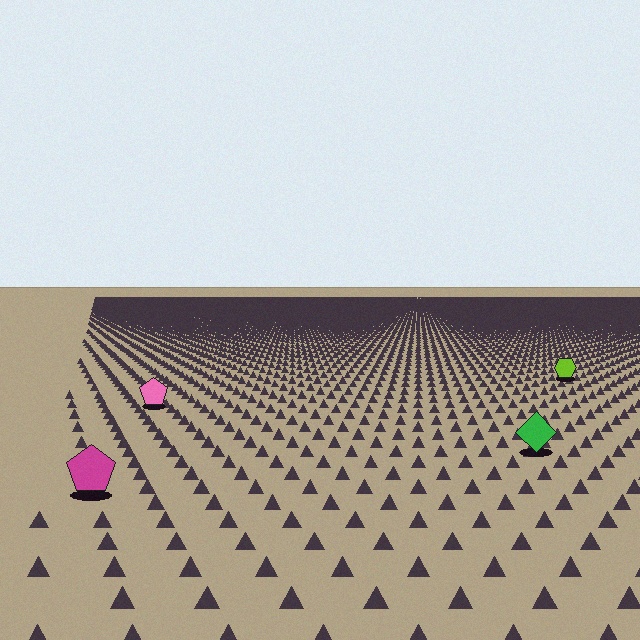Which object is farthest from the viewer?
The lime hexagon is farthest from the viewer. It appears smaller and the ground texture around it is denser.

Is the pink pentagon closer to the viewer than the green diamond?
No. The green diamond is closer — you can tell from the texture gradient: the ground texture is coarser near it.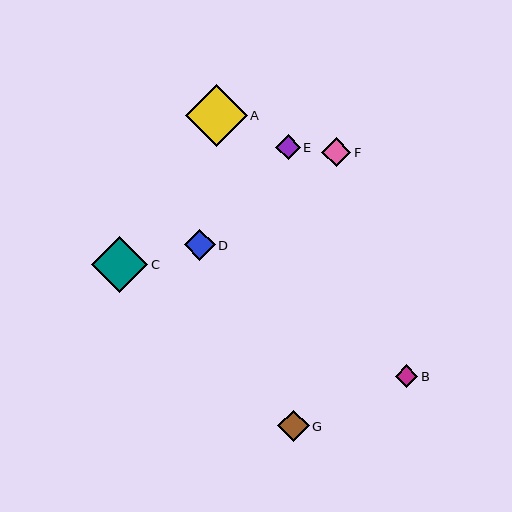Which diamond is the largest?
Diamond A is the largest with a size of approximately 61 pixels.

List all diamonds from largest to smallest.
From largest to smallest: A, C, G, D, F, E, B.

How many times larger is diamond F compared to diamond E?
Diamond F is approximately 1.2 times the size of diamond E.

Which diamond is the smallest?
Diamond B is the smallest with a size of approximately 23 pixels.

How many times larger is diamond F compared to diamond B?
Diamond F is approximately 1.3 times the size of diamond B.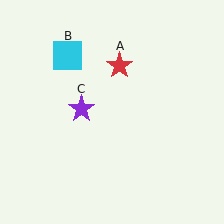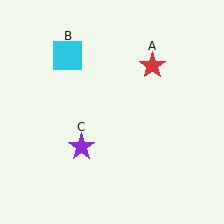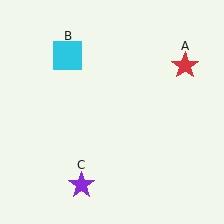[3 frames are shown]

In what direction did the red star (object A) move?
The red star (object A) moved right.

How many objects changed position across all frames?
2 objects changed position: red star (object A), purple star (object C).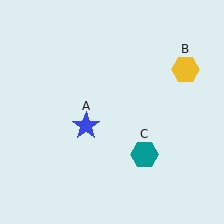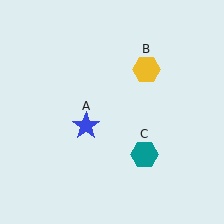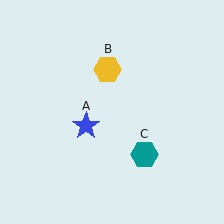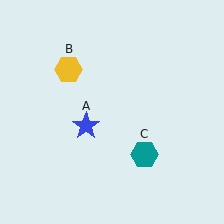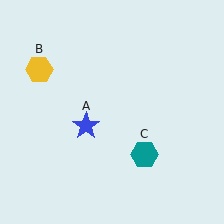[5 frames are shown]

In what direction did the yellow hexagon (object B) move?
The yellow hexagon (object B) moved left.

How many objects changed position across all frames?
1 object changed position: yellow hexagon (object B).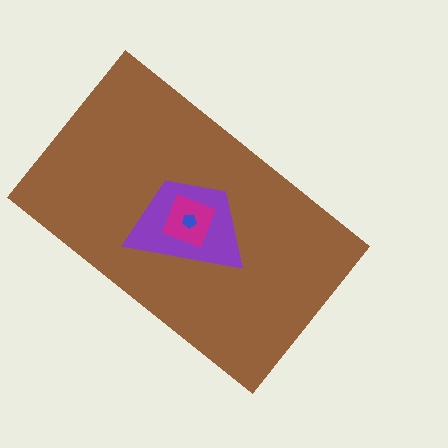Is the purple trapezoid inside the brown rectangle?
Yes.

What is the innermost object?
The blue pentagon.